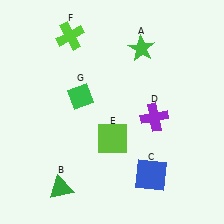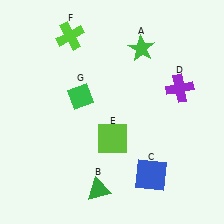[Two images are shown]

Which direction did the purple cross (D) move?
The purple cross (D) moved up.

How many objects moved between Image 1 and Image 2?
2 objects moved between the two images.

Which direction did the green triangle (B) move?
The green triangle (B) moved right.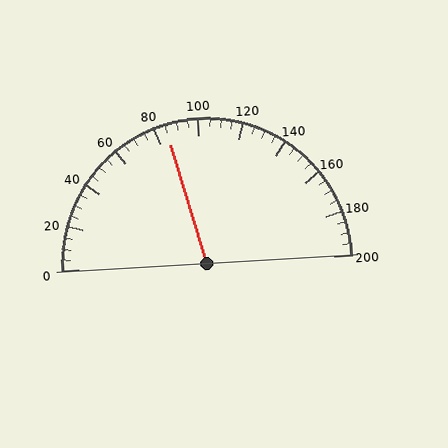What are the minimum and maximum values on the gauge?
The gauge ranges from 0 to 200.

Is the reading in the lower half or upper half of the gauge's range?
The reading is in the lower half of the range (0 to 200).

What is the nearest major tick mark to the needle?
The nearest major tick mark is 80.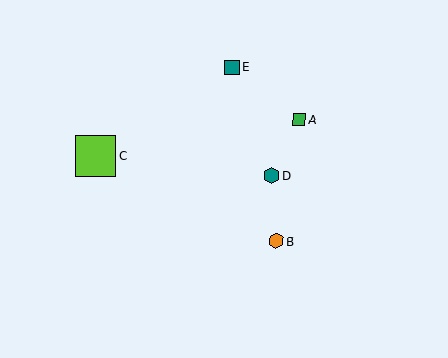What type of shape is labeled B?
Shape B is an orange hexagon.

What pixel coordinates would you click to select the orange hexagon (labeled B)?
Click at (276, 241) to select the orange hexagon B.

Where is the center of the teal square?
The center of the teal square is at (232, 67).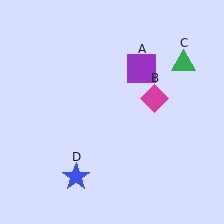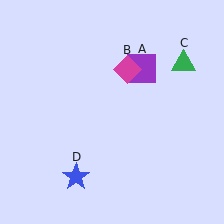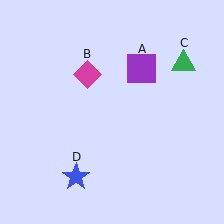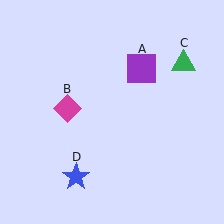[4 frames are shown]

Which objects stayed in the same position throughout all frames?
Purple square (object A) and green triangle (object C) and blue star (object D) remained stationary.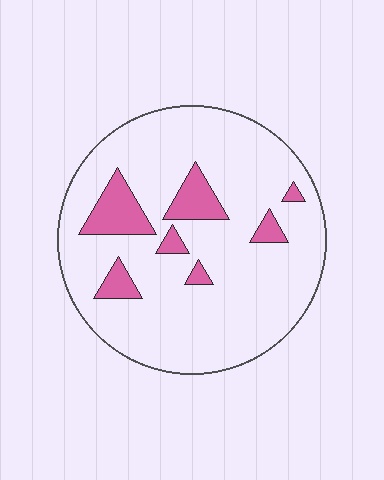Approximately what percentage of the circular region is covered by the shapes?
Approximately 15%.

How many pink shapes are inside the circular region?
7.